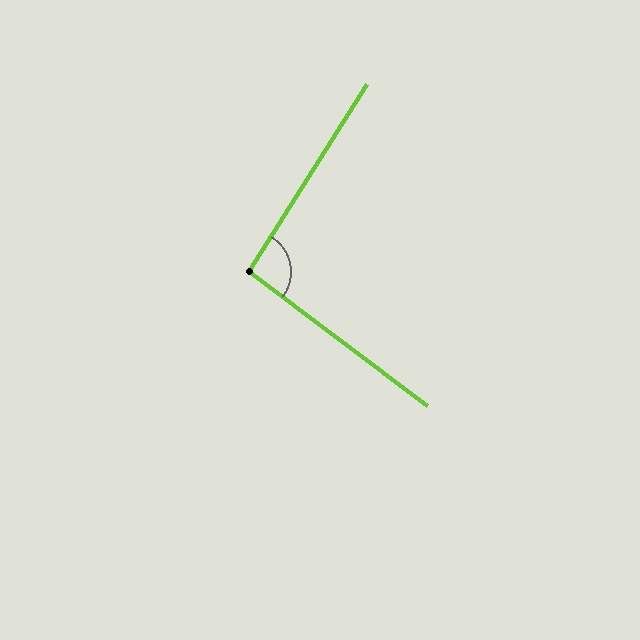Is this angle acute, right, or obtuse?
It is approximately a right angle.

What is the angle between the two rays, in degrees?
Approximately 95 degrees.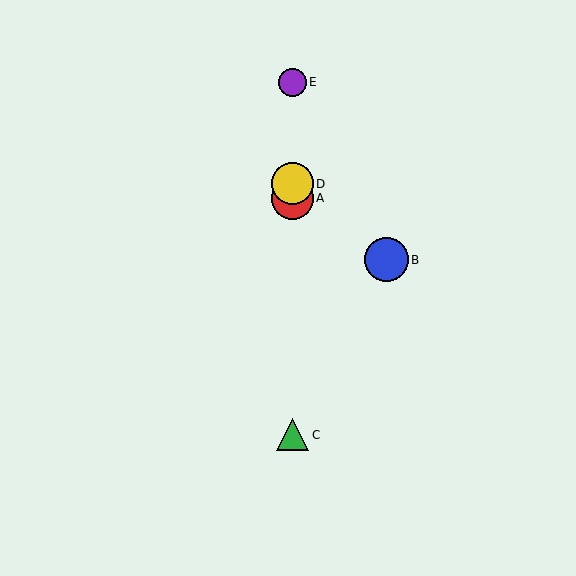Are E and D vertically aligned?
Yes, both are at x≈292.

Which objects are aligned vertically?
Objects A, C, D, E are aligned vertically.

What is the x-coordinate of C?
Object C is at x≈292.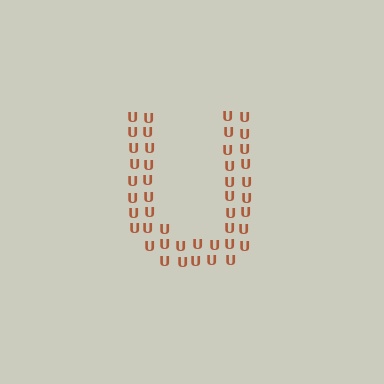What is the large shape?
The large shape is the letter U.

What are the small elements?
The small elements are letter U's.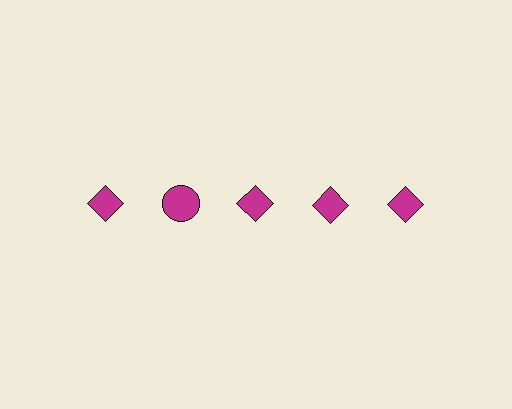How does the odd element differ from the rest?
It has a different shape: circle instead of diamond.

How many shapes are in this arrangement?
There are 5 shapes arranged in a grid pattern.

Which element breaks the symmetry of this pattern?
The magenta circle in the top row, second from left column breaks the symmetry. All other shapes are magenta diamonds.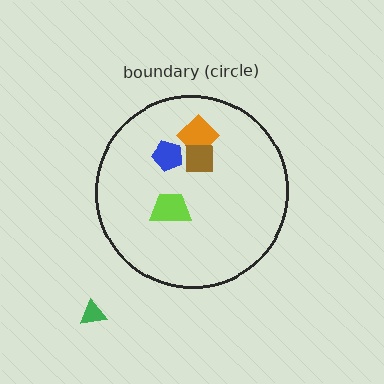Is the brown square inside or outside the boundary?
Inside.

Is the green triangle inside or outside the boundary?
Outside.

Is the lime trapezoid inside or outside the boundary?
Inside.